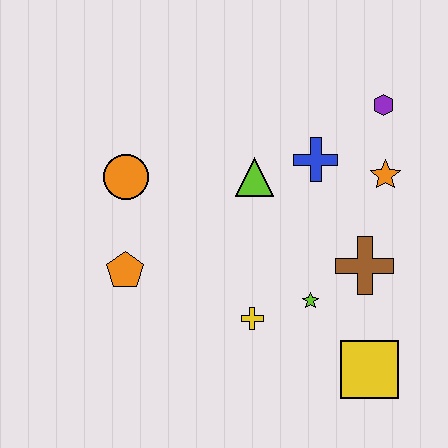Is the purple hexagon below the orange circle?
No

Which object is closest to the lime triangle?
The blue cross is closest to the lime triangle.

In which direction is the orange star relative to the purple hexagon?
The orange star is below the purple hexagon.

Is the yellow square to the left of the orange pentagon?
No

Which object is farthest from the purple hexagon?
The orange pentagon is farthest from the purple hexagon.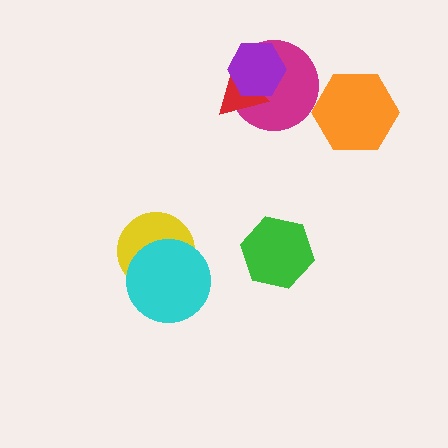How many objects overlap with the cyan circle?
1 object overlaps with the cyan circle.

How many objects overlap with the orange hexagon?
0 objects overlap with the orange hexagon.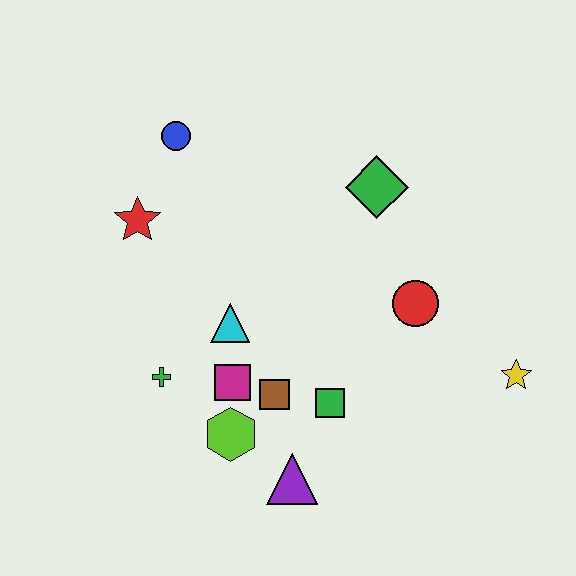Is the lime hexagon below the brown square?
Yes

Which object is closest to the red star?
The blue circle is closest to the red star.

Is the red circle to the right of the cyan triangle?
Yes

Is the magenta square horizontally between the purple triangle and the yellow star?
No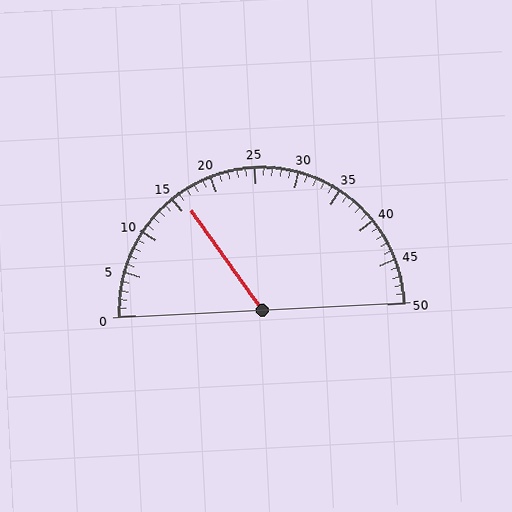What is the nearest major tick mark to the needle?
The nearest major tick mark is 15.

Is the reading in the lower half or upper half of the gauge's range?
The reading is in the lower half of the range (0 to 50).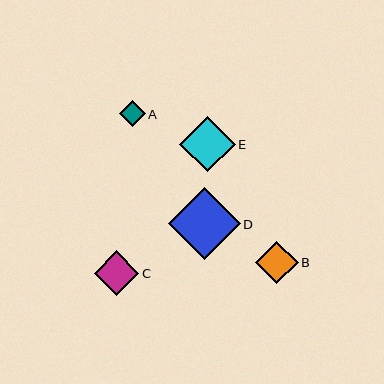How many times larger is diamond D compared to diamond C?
Diamond D is approximately 1.6 times the size of diamond C.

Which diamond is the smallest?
Diamond A is the smallest with a size of approximately 26 pixels.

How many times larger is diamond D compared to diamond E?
Diamond D is approximately 1.3 times the size of diamond E.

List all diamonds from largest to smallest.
From largest to smallest: D, E, C, B, A.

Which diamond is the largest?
Diamond D is the largest with a size of approximately 72 pixels.